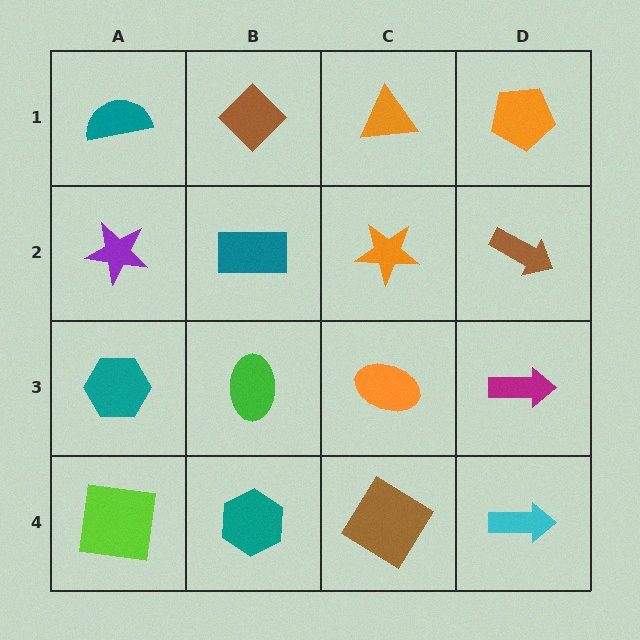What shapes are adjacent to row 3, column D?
A brown arrow (row 2, column D), a cyan arrow (row 4, column D), an orange ellipse (row 3, column C).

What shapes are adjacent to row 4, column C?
An orange ellipse (row 3, column C), a teal hexagon (row 4, column B), a cyan arrow (row 4, column D).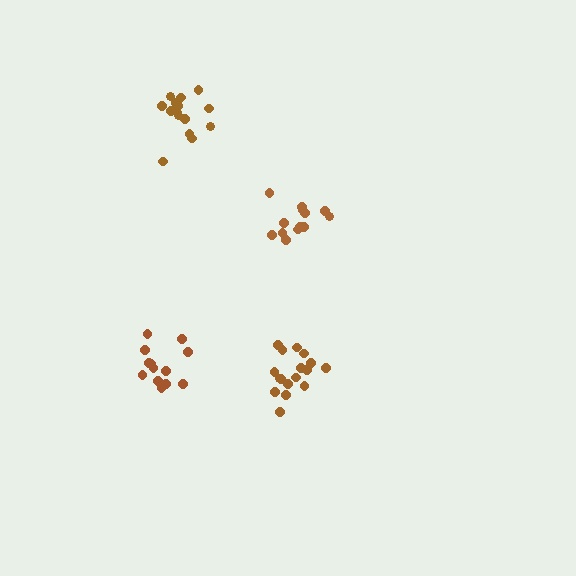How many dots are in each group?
Group 1: 17 dots, Group 2: 13 dots, Group 3: 13 dots, Group 4: 16 dots (59 total).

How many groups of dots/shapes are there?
There are 4 groups.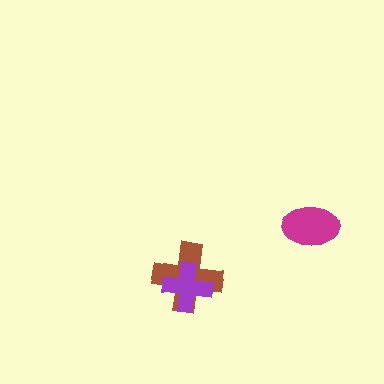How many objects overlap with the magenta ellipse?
0 objects overlap with the magenta ellipse.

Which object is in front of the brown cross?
The purple cross is in front of the brown cross.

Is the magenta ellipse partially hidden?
No, no other shape covers it.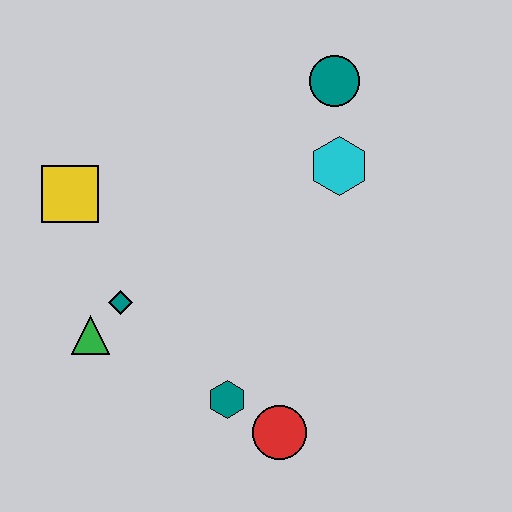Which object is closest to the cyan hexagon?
The teal circle is closest to the cyan hexagon.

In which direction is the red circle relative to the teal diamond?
The red circle is to the right of the teal diamond.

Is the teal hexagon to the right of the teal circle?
No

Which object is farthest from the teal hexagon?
The teal circle is farthest from the teal hexagon.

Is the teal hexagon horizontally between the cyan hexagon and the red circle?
No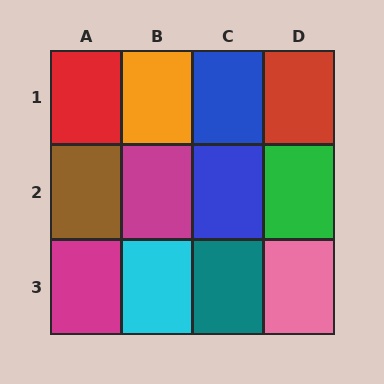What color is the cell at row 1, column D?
Red.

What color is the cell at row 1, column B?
Orange.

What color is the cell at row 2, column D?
Green.